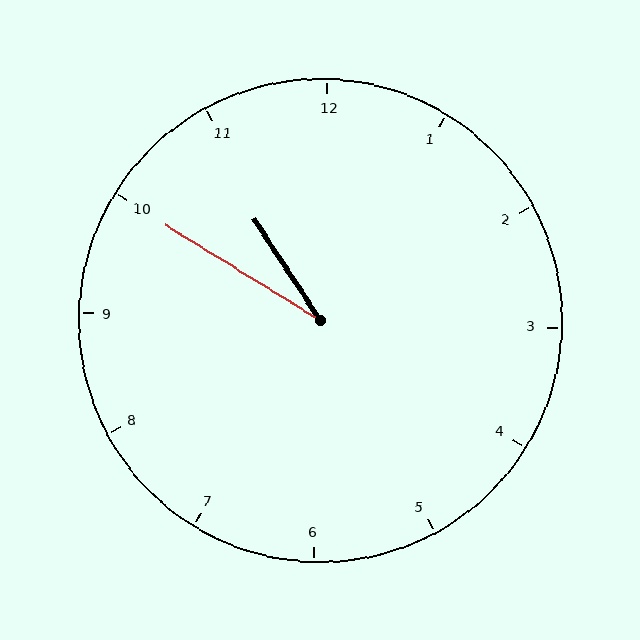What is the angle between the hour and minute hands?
Approximately 25 degrees.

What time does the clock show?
10:50.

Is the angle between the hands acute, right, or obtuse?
It is acute.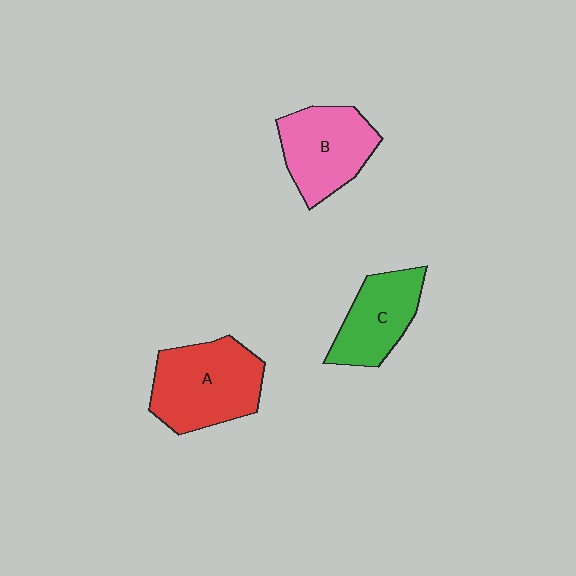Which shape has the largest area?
Shape A (red).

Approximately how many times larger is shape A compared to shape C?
Approximately 1.4 times.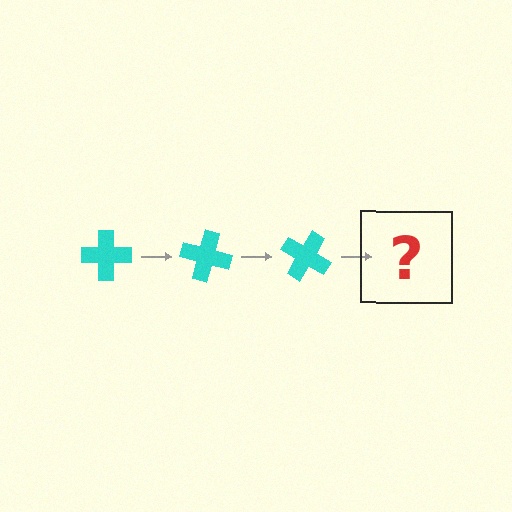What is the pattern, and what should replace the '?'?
The pattern is that the cross rotates 15 degrees each step. The '?' should be a cyan cross rotated 45 degrees.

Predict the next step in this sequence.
The next step is a cyan cross rotated 45 degrees.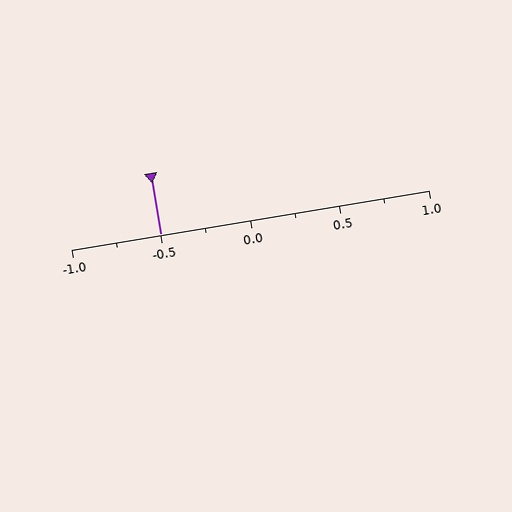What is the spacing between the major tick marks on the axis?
The major ticks are spaced 0.5 apart.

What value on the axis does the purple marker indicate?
The marker indicates approximately -0.5.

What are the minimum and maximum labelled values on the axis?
The axis runs from -1.0 to 1.0.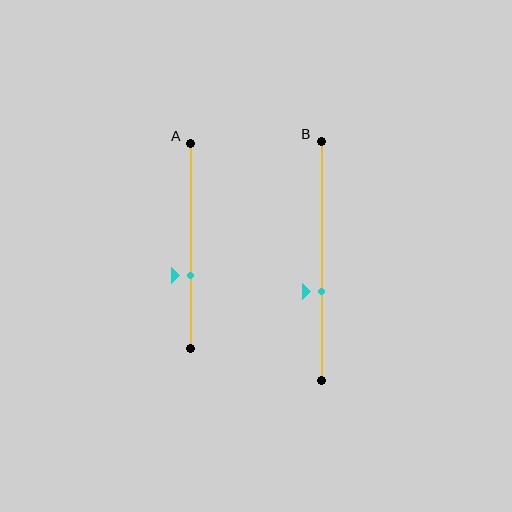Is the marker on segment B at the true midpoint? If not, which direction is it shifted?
No, the marker on segment B is shifted downward by about 13% of the segment length.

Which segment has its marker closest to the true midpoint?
Segment B has its marker closest to the true midpoint.